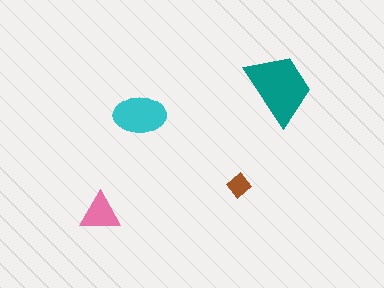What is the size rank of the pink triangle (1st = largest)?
3rd.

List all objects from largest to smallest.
The teal trapezoid, the cyan ellipse, the pink triangle, the brown diamond.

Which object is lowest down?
The pink triangle is bottommost.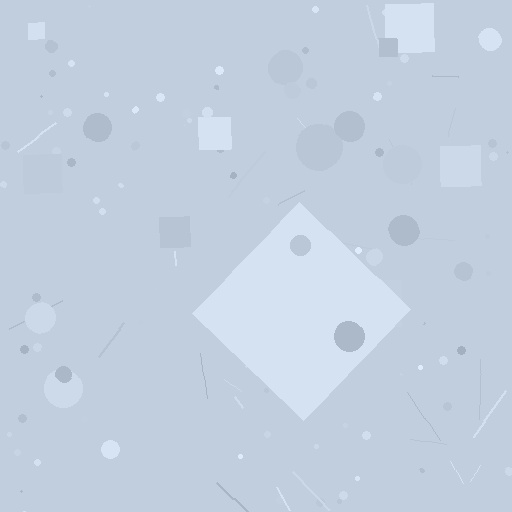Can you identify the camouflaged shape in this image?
The camouflaged shape is a diamond.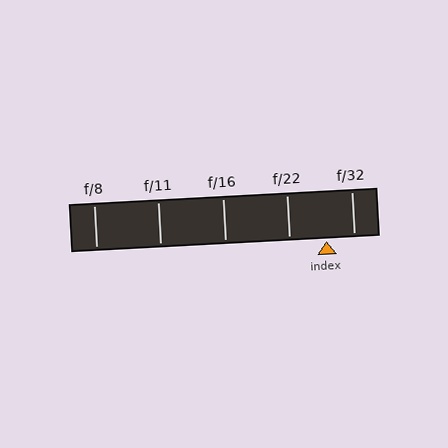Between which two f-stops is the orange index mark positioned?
The index mark is between f/22 and f/32.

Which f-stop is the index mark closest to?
The index mark is closest to f/32.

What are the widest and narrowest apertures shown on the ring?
The widest aperture shown is f/8 and the narrowest is f/32.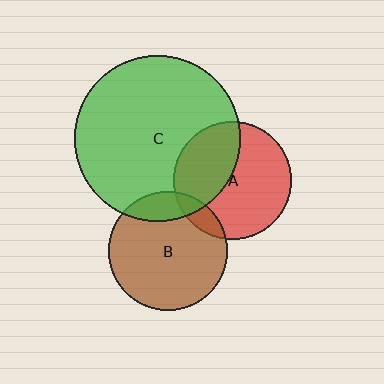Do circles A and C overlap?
Yes.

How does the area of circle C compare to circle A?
Approximately 2.0 times.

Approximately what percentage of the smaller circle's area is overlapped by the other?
Approximately 40%.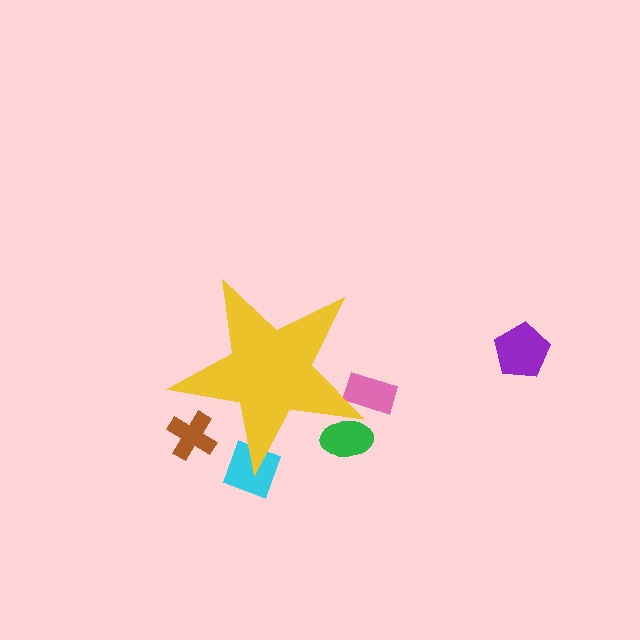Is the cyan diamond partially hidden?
Yes, the cyan diamond is partially hidden behind the yellow star.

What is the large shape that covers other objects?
A yellow star.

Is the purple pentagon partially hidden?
No, the purple pentagon is fully visible.